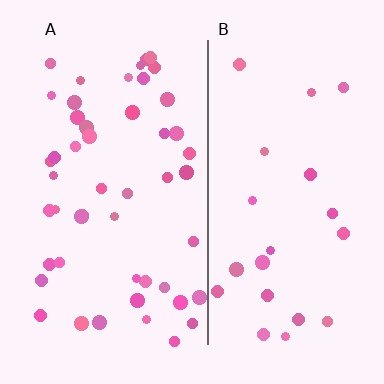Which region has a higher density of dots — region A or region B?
A (the left).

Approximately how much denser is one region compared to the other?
Approximately 2.2× — region A over region B.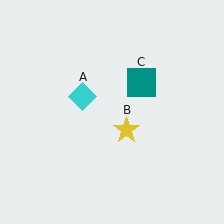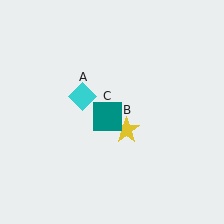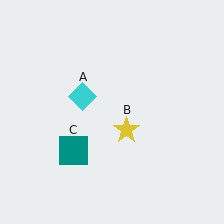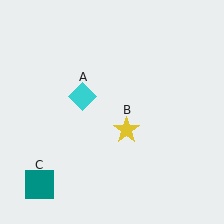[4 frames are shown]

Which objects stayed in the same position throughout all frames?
Cyan diamond (object A) and yellow star (object B) remained stationary.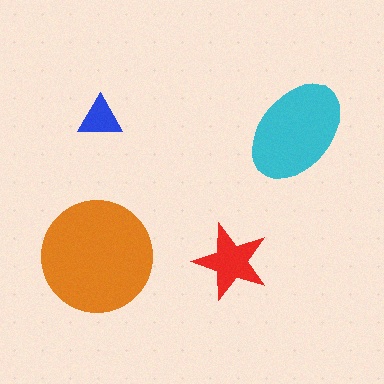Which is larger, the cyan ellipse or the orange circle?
The orange circle.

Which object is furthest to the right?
The cyan ellipse is rightmost.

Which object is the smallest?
The blue triangle.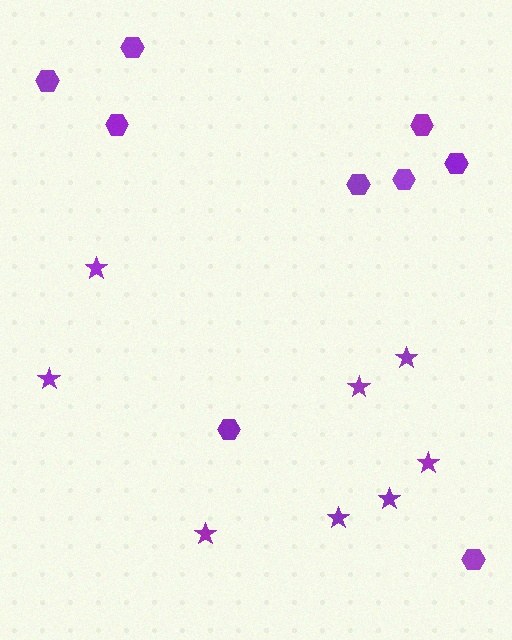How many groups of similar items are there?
There are 2 groups: one group of hexagons (9) and one group of stars (8).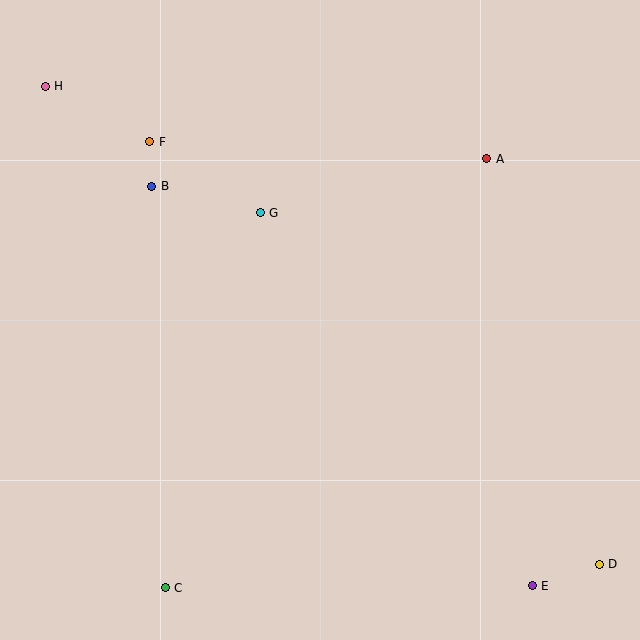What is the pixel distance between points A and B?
The distance between A and B is 336 pixels.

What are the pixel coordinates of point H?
Point H is at (45, 86).